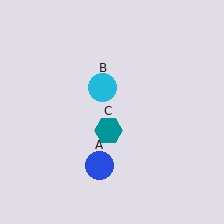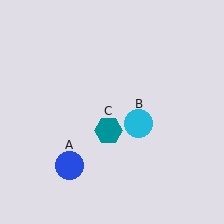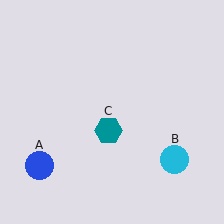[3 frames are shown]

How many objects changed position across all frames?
2 objects changed position: blue circle (object A), cyan circle (object B).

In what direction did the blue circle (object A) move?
The blue circle (object A) moved left.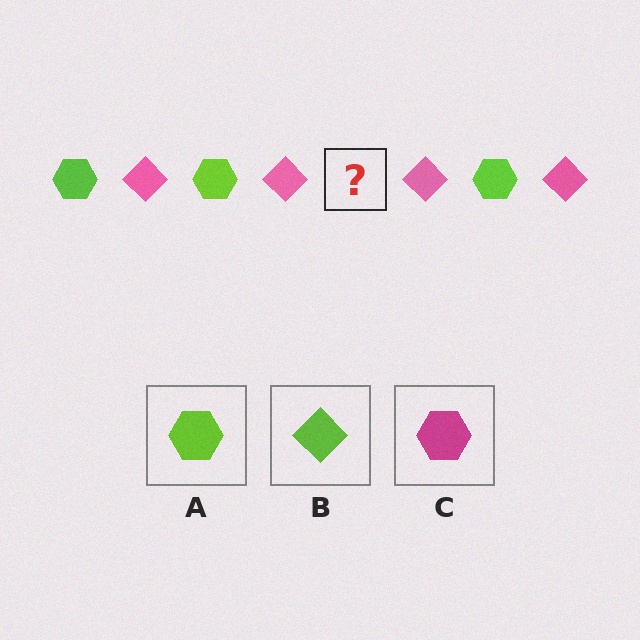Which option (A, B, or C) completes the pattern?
A.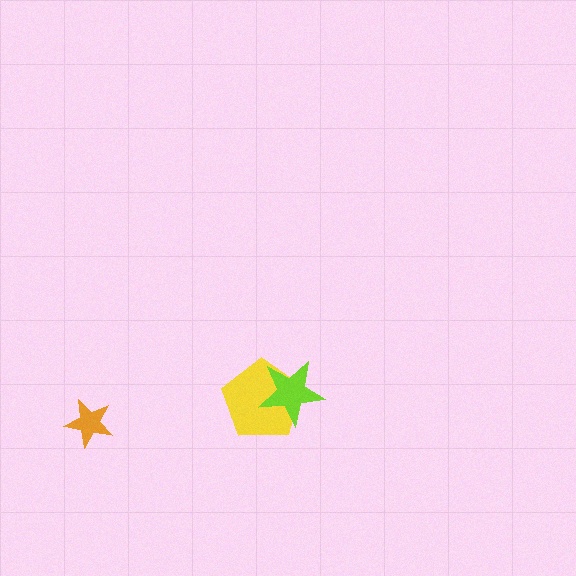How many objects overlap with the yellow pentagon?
1 object overlaps with the yellow pentagon.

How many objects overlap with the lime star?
1 object overlaps with the lime star.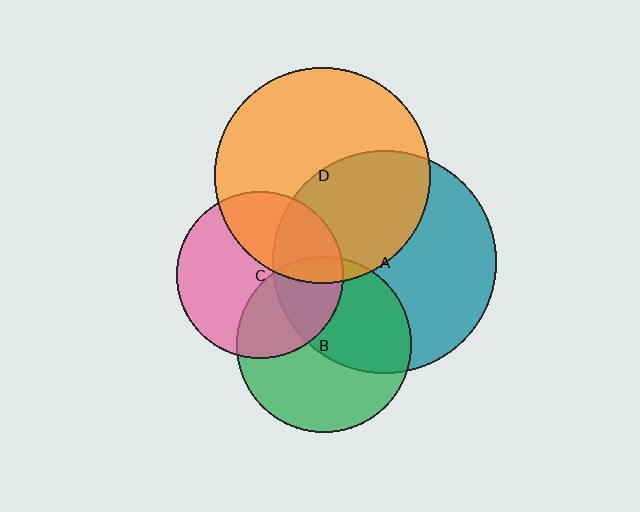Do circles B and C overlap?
Yes.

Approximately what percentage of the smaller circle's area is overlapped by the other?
Approximately 35%.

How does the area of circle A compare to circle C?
Approximately 1.8 times.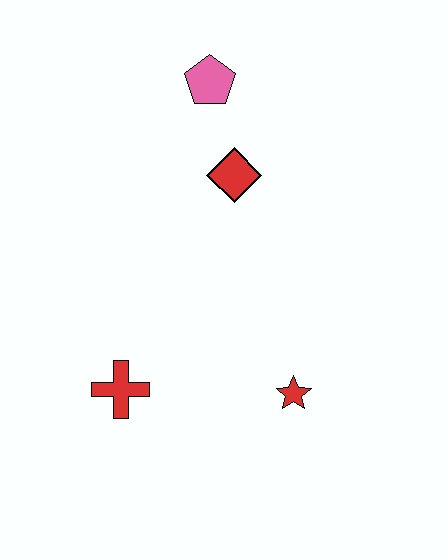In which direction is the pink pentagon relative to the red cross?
The pink pentagon is above the red cross.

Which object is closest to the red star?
The red cross is closest to the red star.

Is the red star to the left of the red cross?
No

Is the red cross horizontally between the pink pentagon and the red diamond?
No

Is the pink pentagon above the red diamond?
Yes